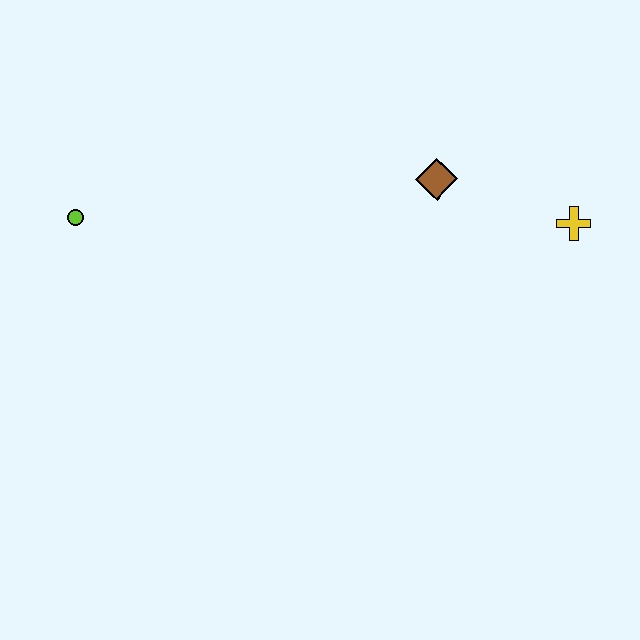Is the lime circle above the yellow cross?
Yes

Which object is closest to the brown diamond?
The yellow cross is closest to the brown diamond.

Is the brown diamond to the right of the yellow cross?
No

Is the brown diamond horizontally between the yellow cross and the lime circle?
Yes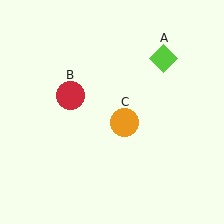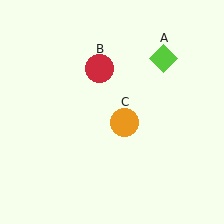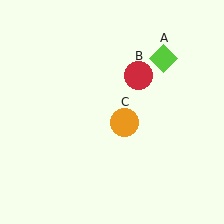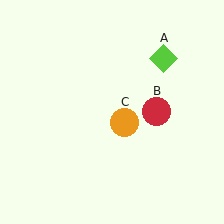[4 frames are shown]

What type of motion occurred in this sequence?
The red circle (object B) rotated clockwise around the center of the scene.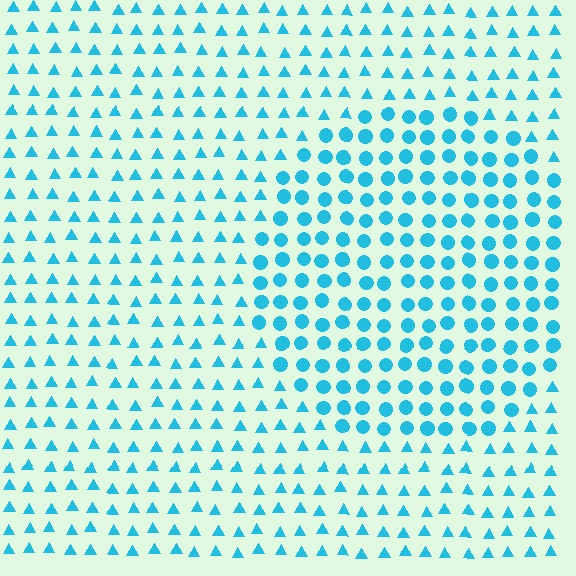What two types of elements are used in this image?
The image uses circles inside the circle region and triangles outside it.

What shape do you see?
I see a circle.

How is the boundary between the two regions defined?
The boundary is defined by a change in element shape: circles inside vs. triangles outside. All elements share the same color and spacing.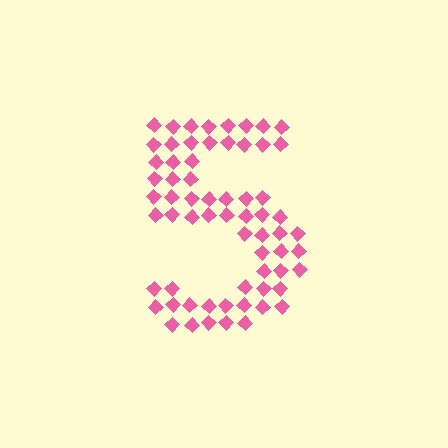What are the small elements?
The small elements are diamonds.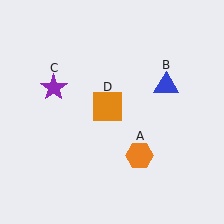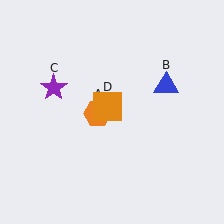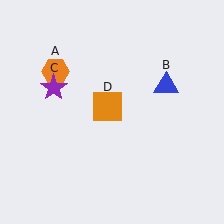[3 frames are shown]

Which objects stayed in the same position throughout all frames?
Blue triangle (object B) and purple star (object C) and orange square (object D) remained stationary.